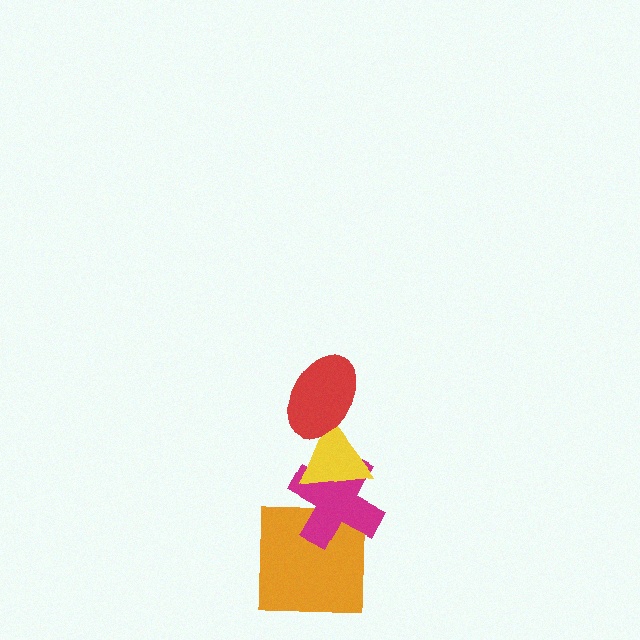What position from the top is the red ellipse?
The red ellipse is 1st from the top.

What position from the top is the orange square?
The orange square is 4th from the top.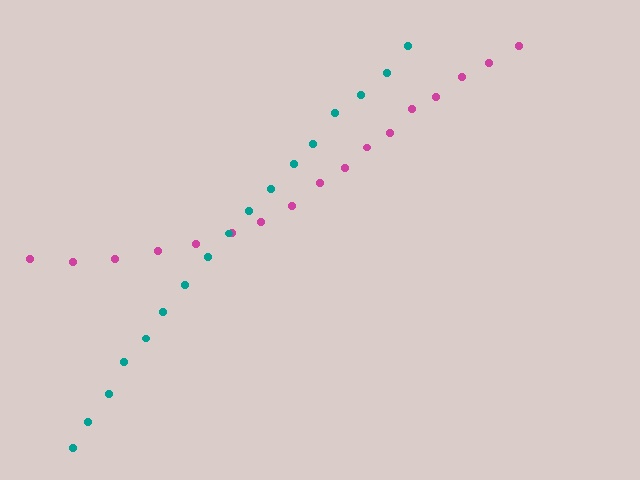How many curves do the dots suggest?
There are 2 distinct paths.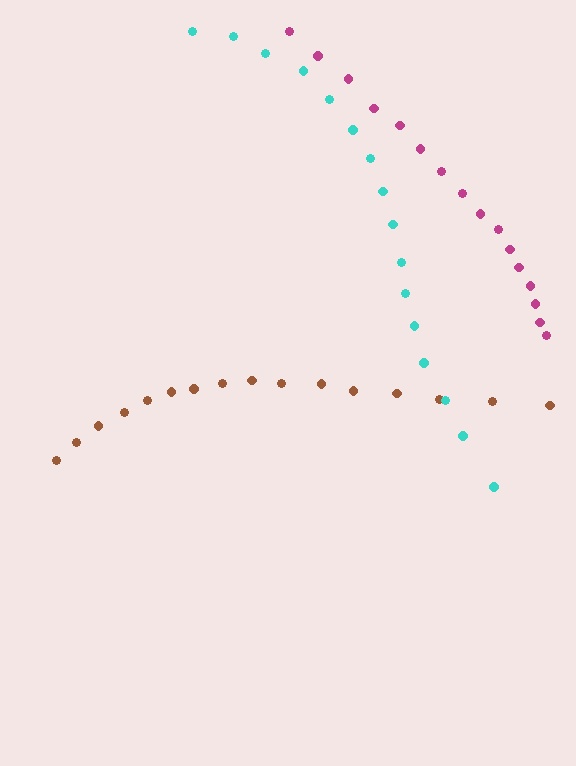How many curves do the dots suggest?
There are 3 distinct paths.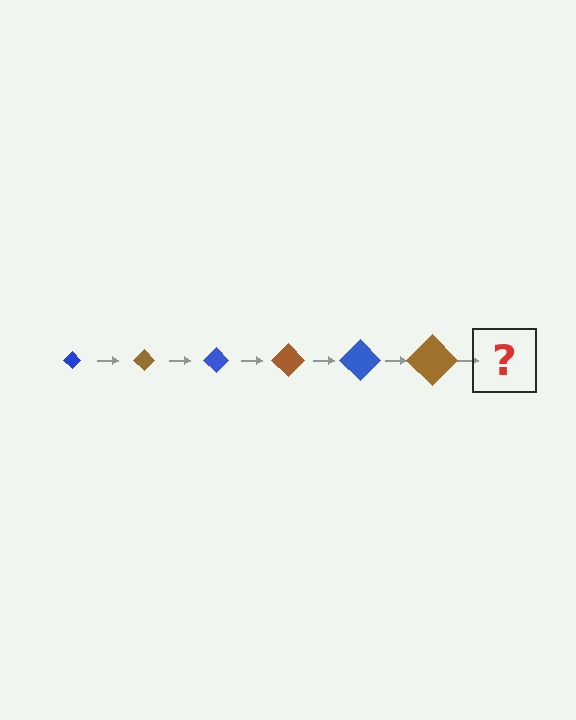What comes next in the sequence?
The next element should be a blue diamond, larger than the previous one.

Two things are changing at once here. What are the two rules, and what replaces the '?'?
The two rules are that the diamond grows larger each step and the color cycles through blue and brown. The '?' should be a blue diamond, larger than the previous one.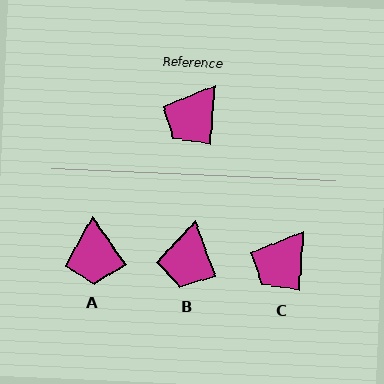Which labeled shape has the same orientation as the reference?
C.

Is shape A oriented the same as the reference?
No, it is off by about 40 degrees.